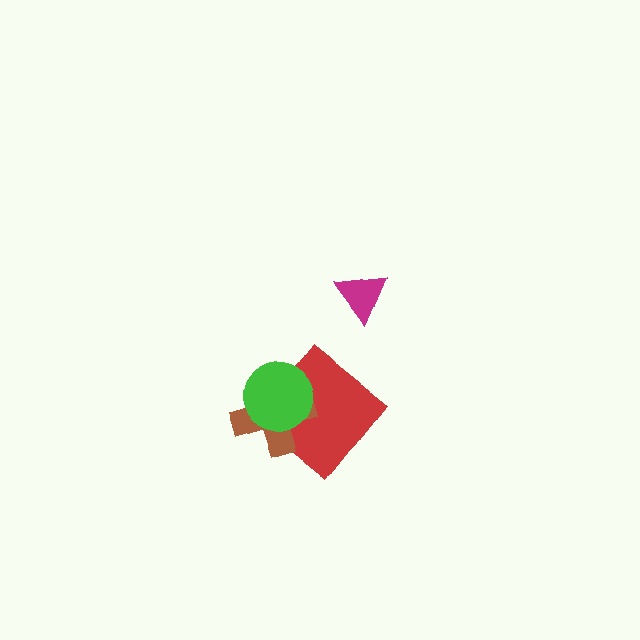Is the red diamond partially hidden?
Yes, it is partially covered by another shape.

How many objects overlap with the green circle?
2 objects overlap with the green circle.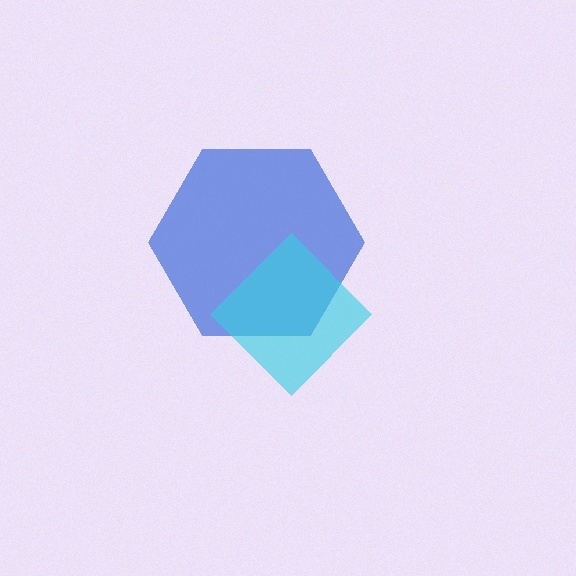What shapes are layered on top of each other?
The layered shapes are: a blue hexagon, a cyan diamond.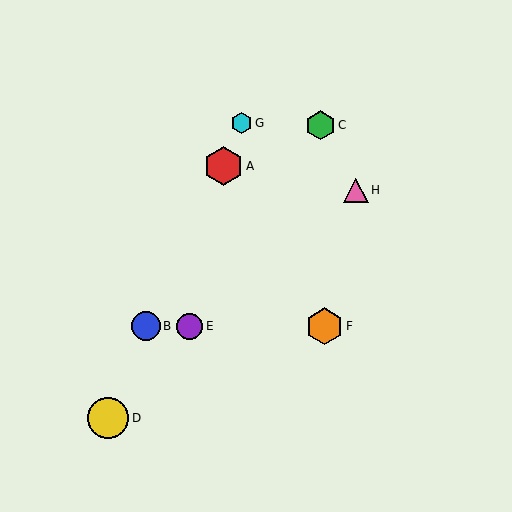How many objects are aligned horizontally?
3 objects (B, E, F) are aligned horizontally.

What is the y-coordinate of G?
Object G is at y≈123.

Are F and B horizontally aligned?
Yes, both are at y≈326.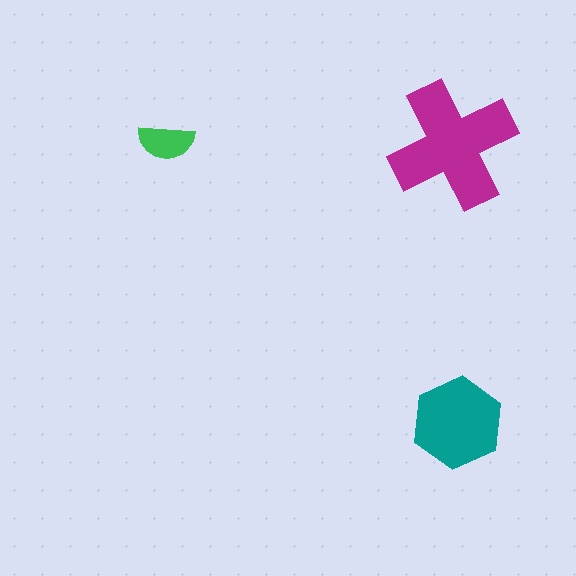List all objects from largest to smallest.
The magenta cross, the teal hexagon, the green semicircle.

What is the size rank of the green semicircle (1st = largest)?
3rd.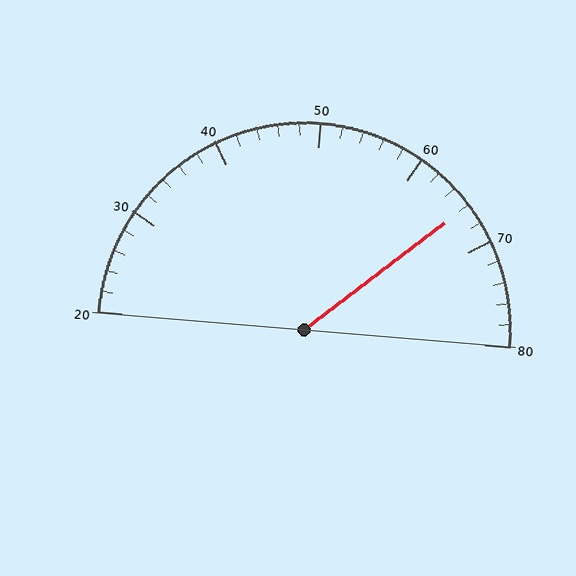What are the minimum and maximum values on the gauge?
The gauge ranges from 20 to 80.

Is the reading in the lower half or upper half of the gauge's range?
The reading is in the upper half of the range (20 to 80).